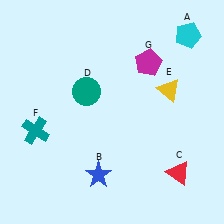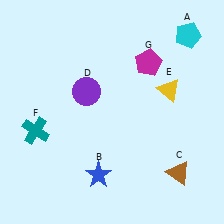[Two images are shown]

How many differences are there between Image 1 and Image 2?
There are 2 differences between the two images.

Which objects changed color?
C changed from red to brown. D changed from teal to purple.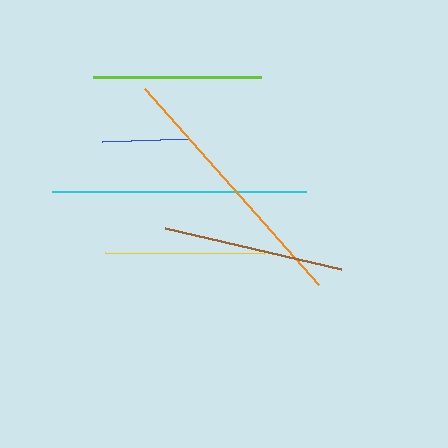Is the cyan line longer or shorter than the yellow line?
The cyan line is longer than the yellow line.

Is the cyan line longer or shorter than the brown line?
The cyan line is longer than the brown line.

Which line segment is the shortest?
The blue line is the shortest at approximately 87 pixels.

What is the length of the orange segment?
The orange segment is approximately 262 pixels long.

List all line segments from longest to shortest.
From longest to shortest: orange, cyan, brown, lime, yellow, blue.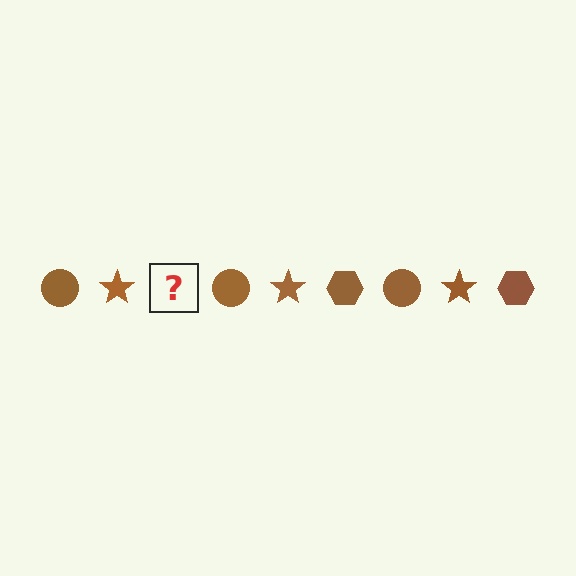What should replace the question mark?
The question mark should be replaced with a brown hexagon.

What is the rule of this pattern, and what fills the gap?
The rule is that the pattern cycles through circle, star, hexagon shapes in brown. The gap should be filled with a brown hexagon.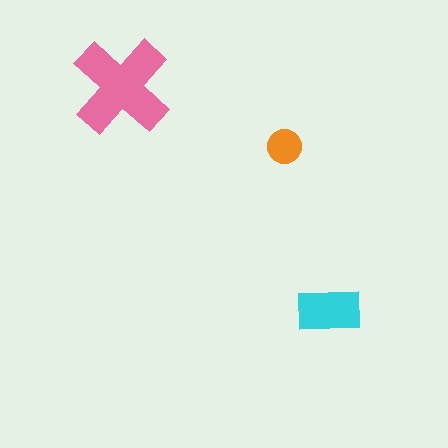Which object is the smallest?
The orange circle.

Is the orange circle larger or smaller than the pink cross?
Smaller.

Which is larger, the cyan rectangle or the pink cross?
The pink cross.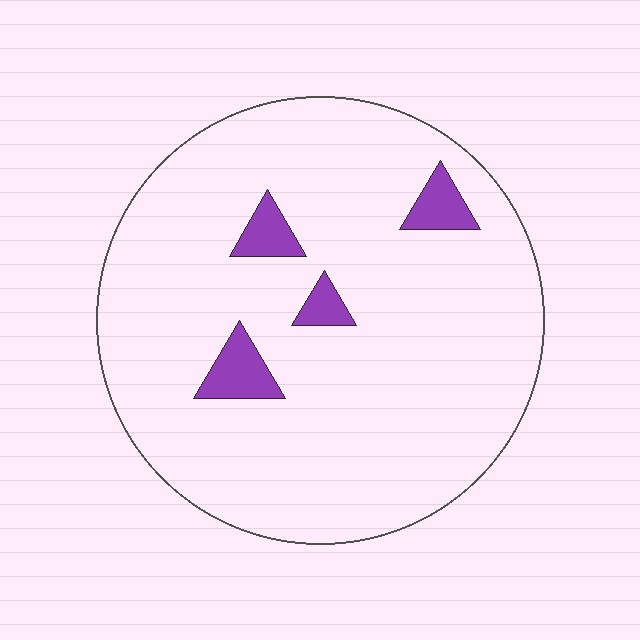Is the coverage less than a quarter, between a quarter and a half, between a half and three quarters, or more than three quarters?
Less than a quarter.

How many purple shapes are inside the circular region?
4.